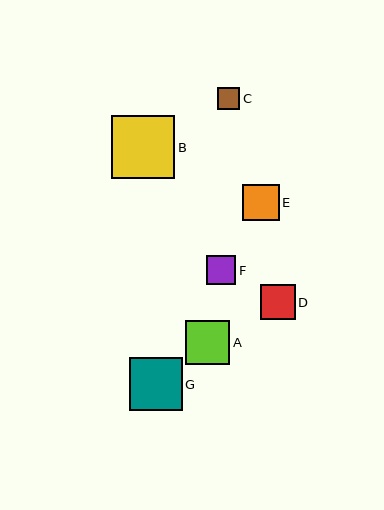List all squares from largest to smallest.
From largest to smallest: B, G, A, E, D, F, C.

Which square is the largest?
Square B is the largest with a size of approximately 63 pixels.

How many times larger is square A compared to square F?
Square A is approximately 1.5 times the size of square F.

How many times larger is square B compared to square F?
Square B is approximately 2.2 times the size of square F.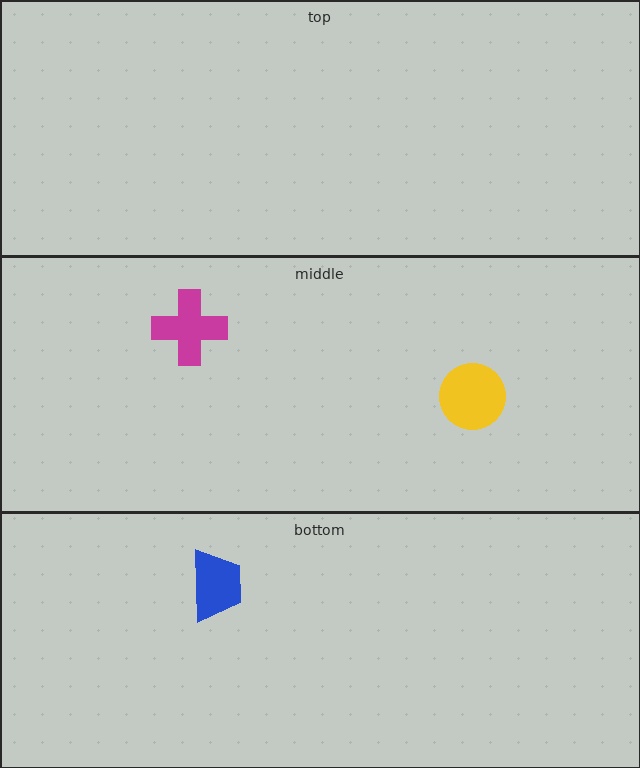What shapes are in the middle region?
The yellow circle, the magenta cross.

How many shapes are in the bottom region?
1.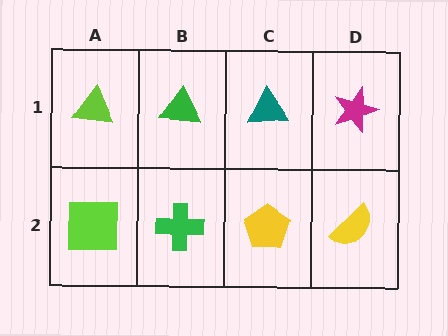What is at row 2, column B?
A green cross.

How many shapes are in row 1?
4 shapes.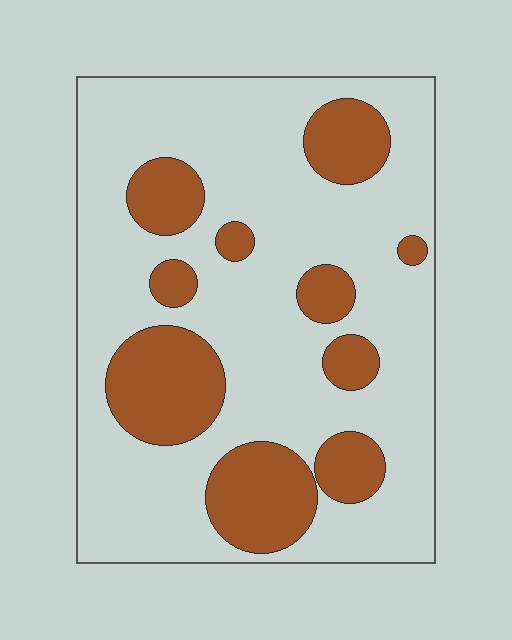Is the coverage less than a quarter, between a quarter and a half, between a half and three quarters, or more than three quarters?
Between a quarter and a half.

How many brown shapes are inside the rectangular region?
10.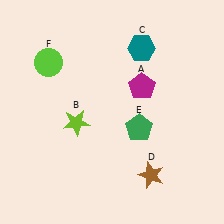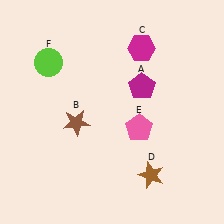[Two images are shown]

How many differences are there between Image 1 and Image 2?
There are 3 differences between the two images.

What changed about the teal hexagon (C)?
In Image 1, C is teal. In Image 2, it changed to magenta.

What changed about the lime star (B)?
In Image 1, B is lime. In Image 2, it changed to brown.